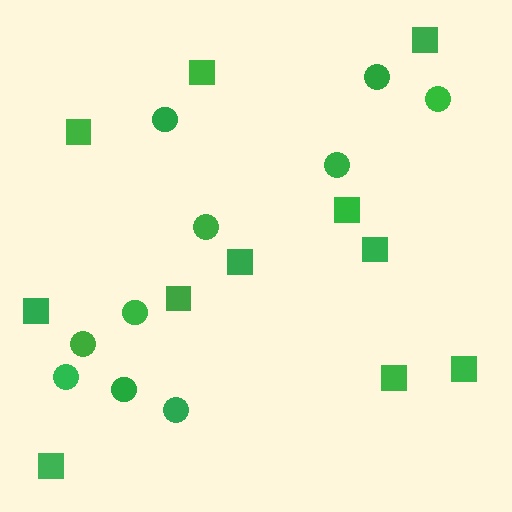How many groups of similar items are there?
There are 2 groups: one group of circles (10) and one group of squares (11).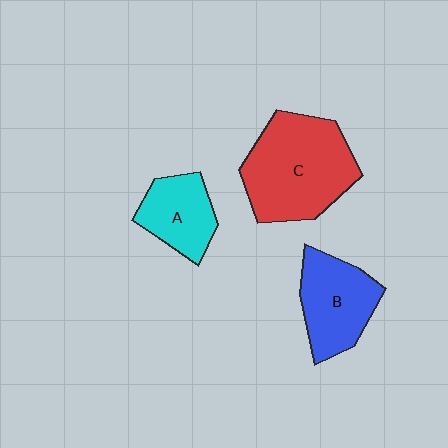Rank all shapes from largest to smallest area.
From largest to smallest: C (red), B (blue), A (cyan).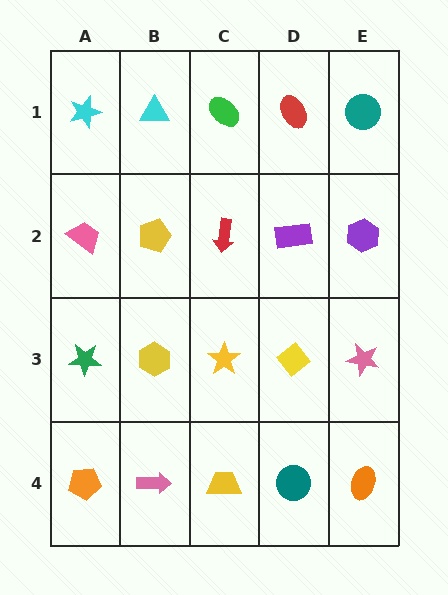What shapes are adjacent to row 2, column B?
A cyan triangle (row 1, column B), a yellow hexagon (row 3, column B), a pink trapezoid (row 2, column A), a red arrow (row 2, column C).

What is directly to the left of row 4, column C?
A pink arrow.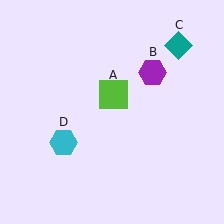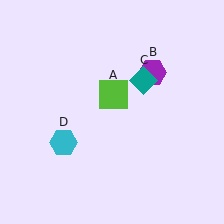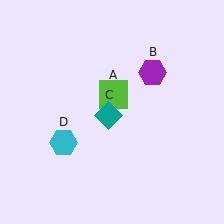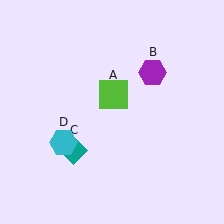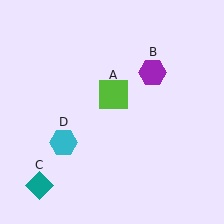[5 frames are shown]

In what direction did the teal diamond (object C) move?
The teal diamond (object C) moved down and to the left.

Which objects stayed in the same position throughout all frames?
Lime square (object A) and purple hexagon (object B) and cyan hexagon (object D) remained stationary.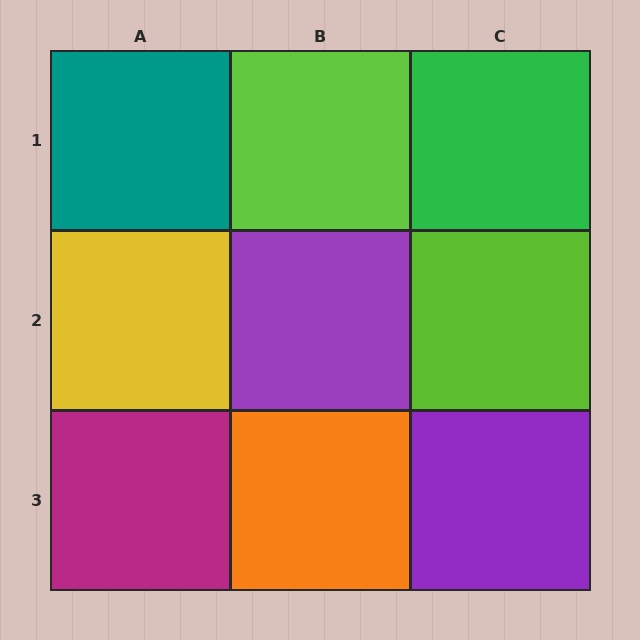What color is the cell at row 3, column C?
Purple.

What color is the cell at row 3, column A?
Magenta.